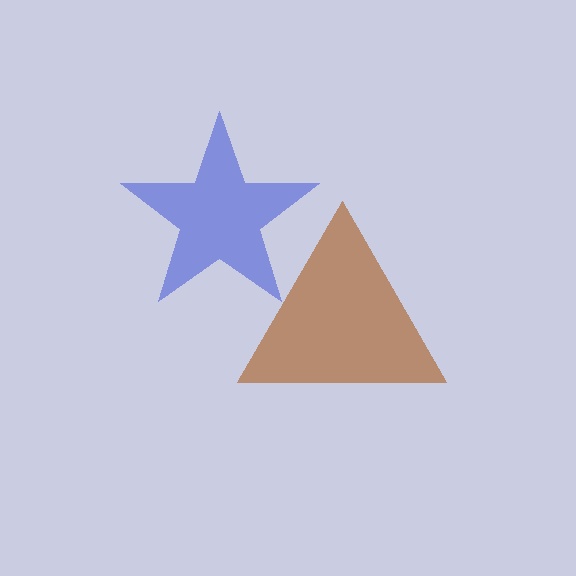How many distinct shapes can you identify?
There are 2 distinct shapes: a brown triangle, a blue star.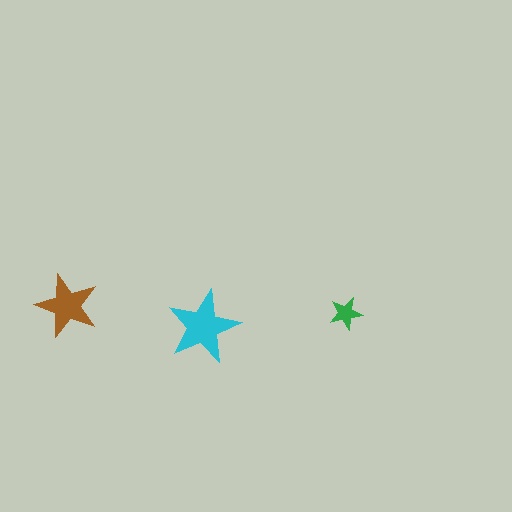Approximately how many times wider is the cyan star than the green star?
About 2 times wider.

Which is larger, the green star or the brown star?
The brown one.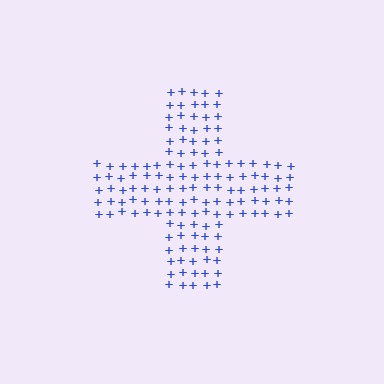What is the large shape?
The large shape is a cross.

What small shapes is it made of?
It is made of small plus signs.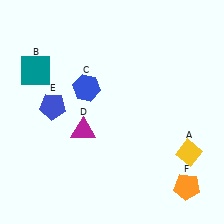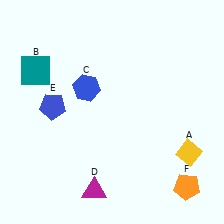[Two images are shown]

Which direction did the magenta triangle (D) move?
The magenta triangle (D) moved down.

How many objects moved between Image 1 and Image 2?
1 object moved between the two images.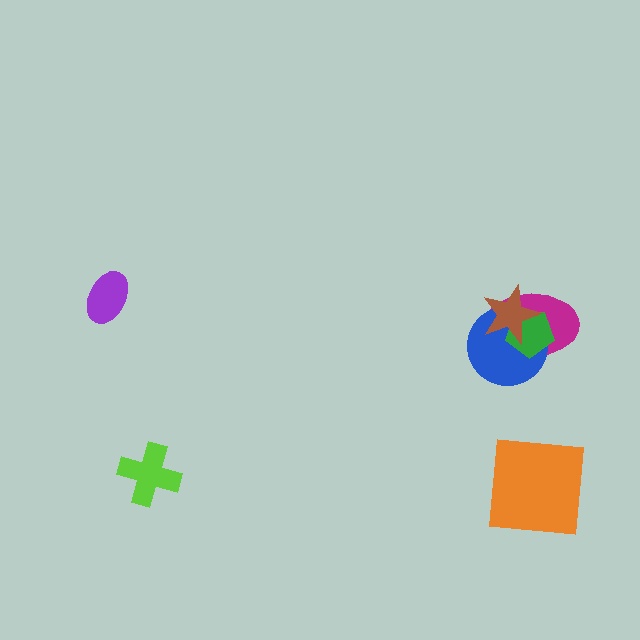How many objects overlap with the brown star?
3 objects overlap with the brown star.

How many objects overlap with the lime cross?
0 objects overlap with the lime cross.